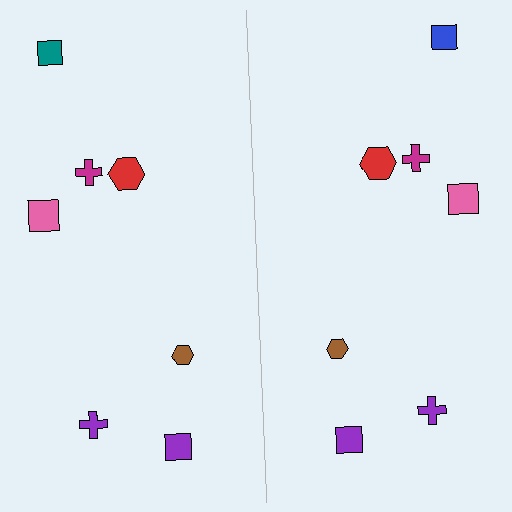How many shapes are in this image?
There are 14 shapes in this image.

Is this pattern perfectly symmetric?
No, the pattern is not perfectly symmetric. The blue square on the right side breaks the symmetry — its mirror counterpart is teal.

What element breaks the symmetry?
The blue square on the right side breaks the symmetry — its mirror counterpart is teal.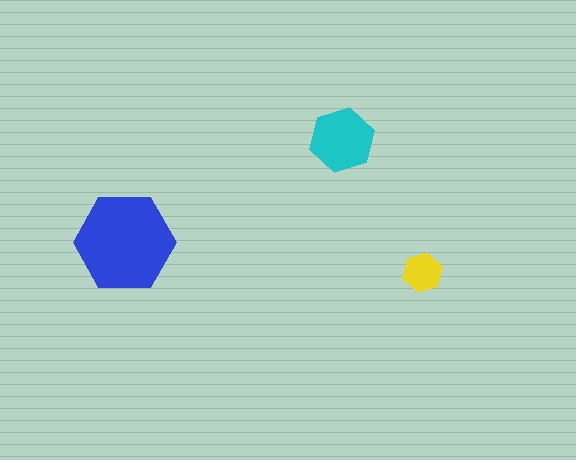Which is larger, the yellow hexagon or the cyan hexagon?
The cyan one.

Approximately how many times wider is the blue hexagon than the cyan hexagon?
About 1.5 times wider.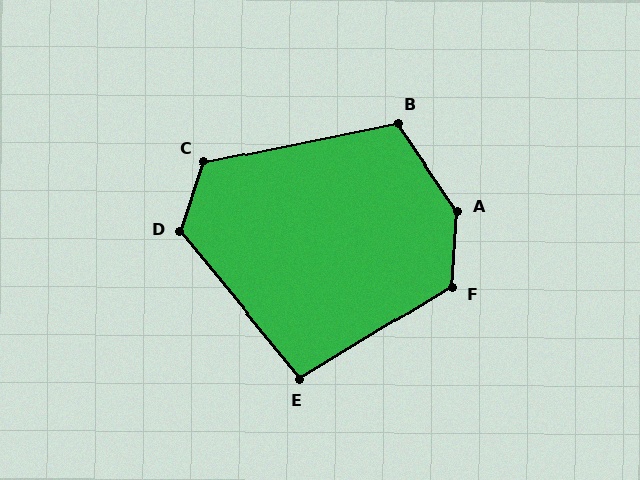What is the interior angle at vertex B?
Approximately 113 degrees (obtuse).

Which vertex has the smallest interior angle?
E, at approximately 98 degrees.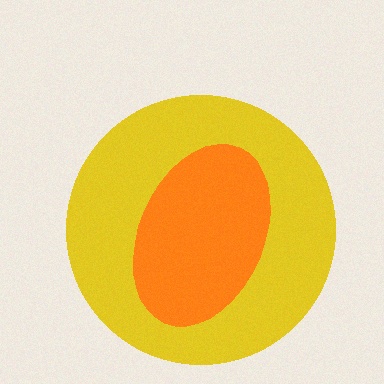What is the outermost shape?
The yellow circle.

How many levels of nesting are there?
2.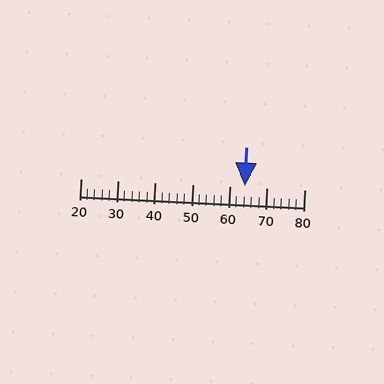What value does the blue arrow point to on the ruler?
The blue arrow points to approximately 64.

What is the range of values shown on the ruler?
The ruler shows values from 20 to 80.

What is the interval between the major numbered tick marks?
The major tick marks are spaced 10 units apart.